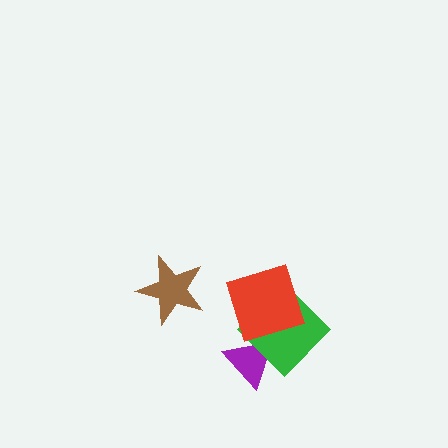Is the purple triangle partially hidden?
Yes, it is partially covered by another shape.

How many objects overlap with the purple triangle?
2 objects overlap with the purple triangle.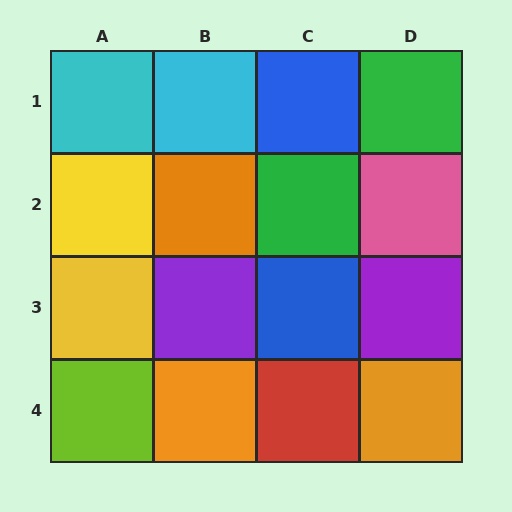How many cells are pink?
1 cell is pink.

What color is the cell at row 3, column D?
Purple.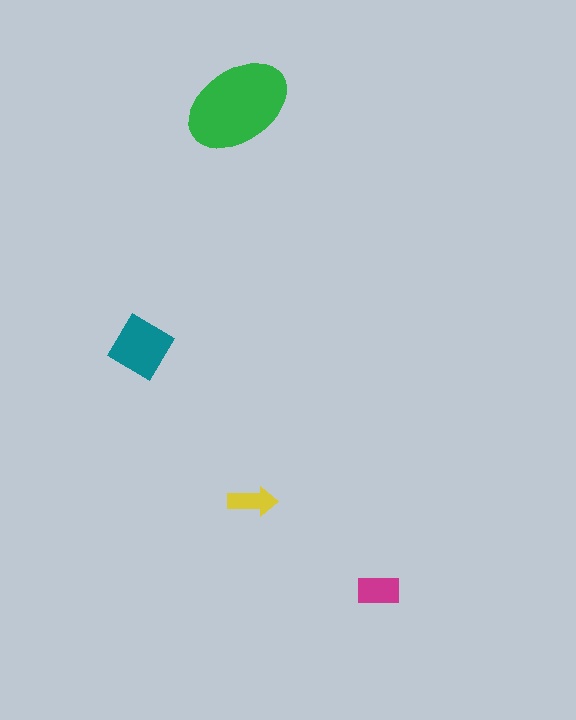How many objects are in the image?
There are 4 objects in the image.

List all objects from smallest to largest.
The yellow arrow, the magenta rectangle, the teal diamond, the green ellipse.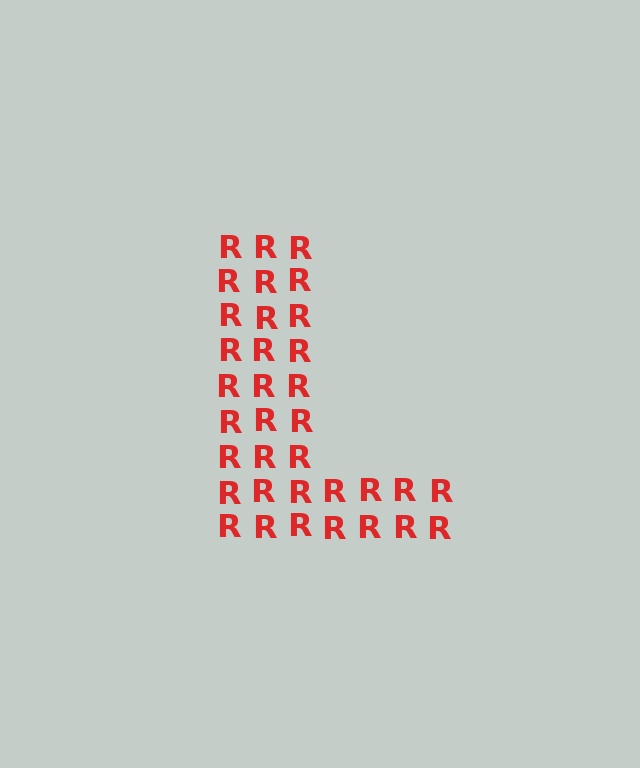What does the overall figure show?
The overall figure shows the letter L.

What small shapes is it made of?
It is made of small letter R's.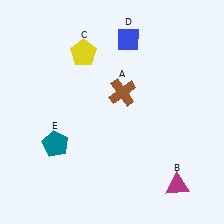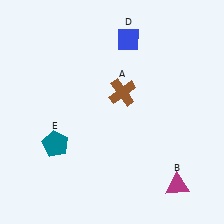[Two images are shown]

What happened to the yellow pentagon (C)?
The yellow pentagon (C) was removed in Image 2. It was in the top-left area of Image 1.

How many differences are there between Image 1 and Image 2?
There is 1 difference between the two images.